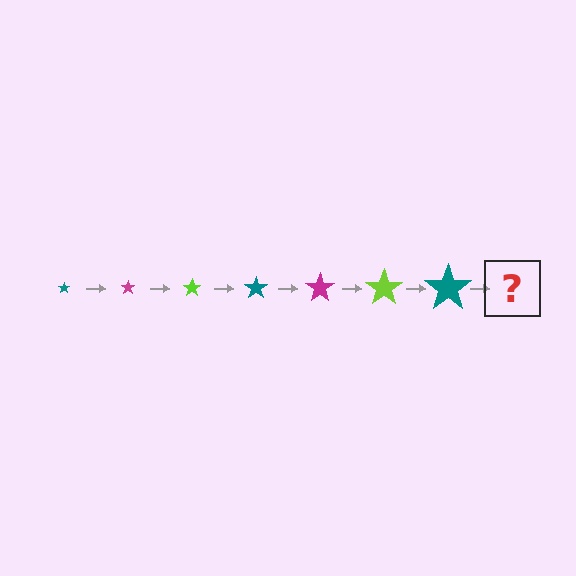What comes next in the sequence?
The next element should be a magenta star, larger than the previous one.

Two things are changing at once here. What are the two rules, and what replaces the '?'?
The two rules are that the star grows larger each step and the color cycles through teal, magenta, and lime. The '?' should be a magenta star, larger than the previous one.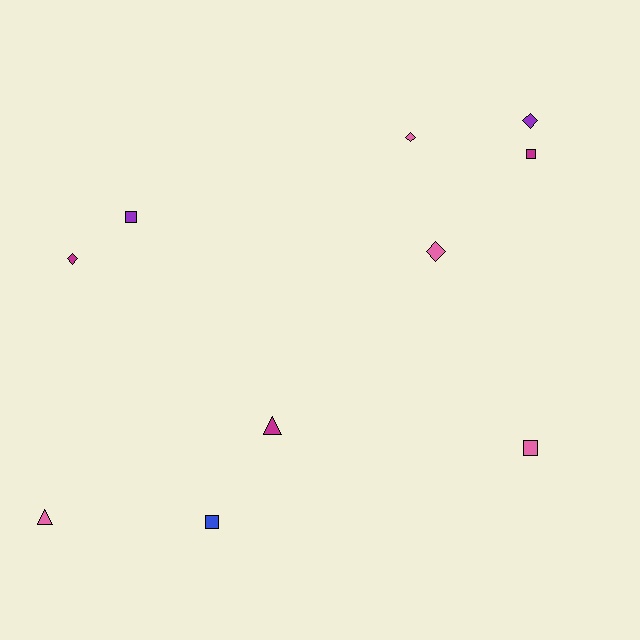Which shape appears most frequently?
Square, with 4 objects.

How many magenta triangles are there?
There is 1 magenta triangle.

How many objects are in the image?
There are 10 objects.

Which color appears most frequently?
Pink, with 4 objects.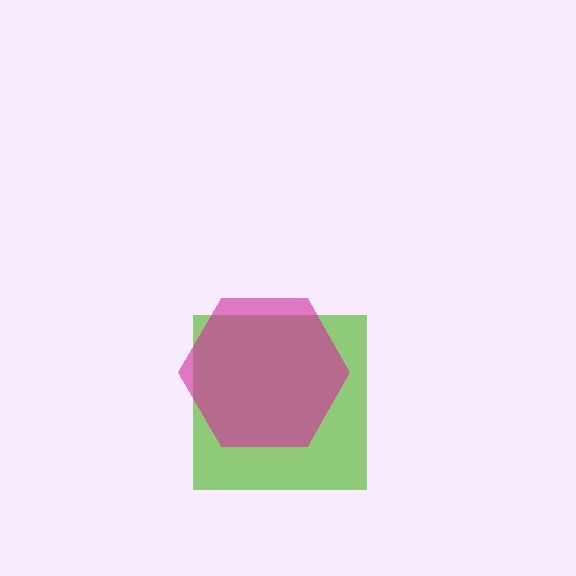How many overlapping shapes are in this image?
There are 2 overlapping shapes in the image.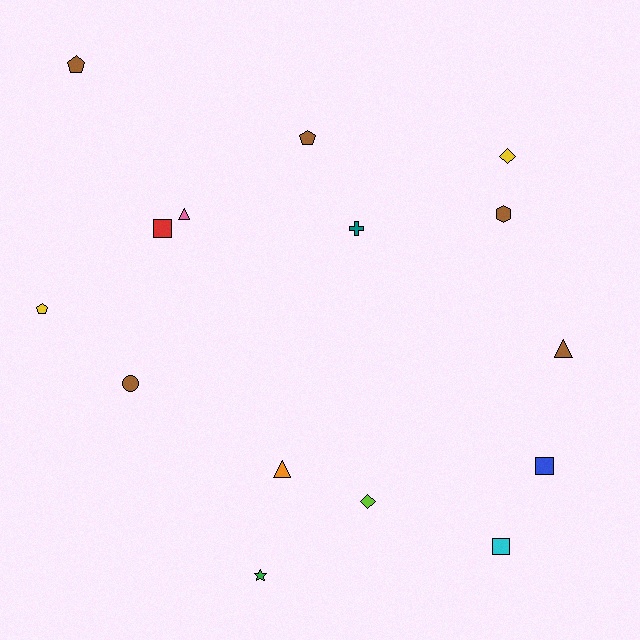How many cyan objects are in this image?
There is 1 cyan object.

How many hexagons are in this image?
There is 1 hexagon.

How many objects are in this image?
There are 15 objects.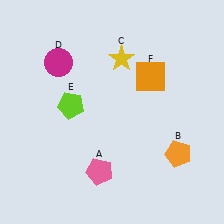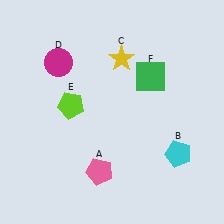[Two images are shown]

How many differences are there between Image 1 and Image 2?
There are 2 differences between the two images.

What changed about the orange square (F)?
In Image 1, F is orange. In Image 2, it changed to green.